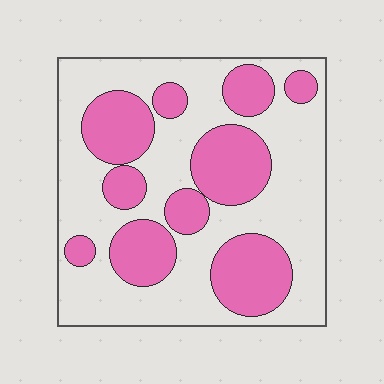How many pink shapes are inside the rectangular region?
10.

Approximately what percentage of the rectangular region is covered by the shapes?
Approximately 35%.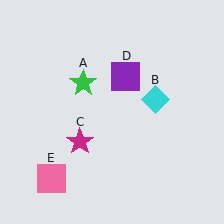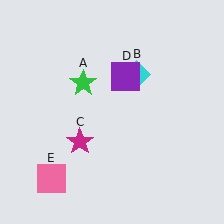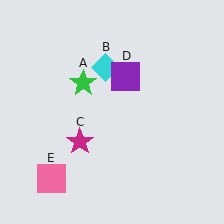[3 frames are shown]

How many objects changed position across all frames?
1 object changed position: cyan diamond (object B).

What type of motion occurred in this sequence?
The cyan diamond (object B) rotated counterclockwise around the center of the scene.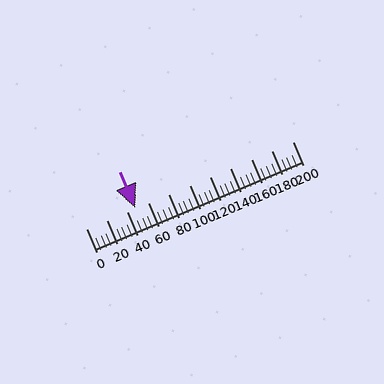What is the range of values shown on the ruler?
The ruler shows values from 0 to 200.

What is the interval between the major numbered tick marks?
The major tick marks are spaced 20 units apart.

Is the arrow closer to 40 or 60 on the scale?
The arrow is closer to 40.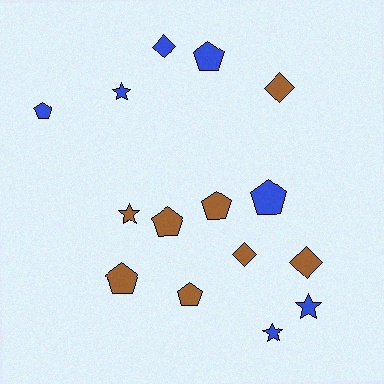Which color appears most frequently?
Brown, with 8 objects.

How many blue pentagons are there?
There are 3 blue pentagons.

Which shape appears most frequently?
Pentagon, with 7 objects.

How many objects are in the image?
There are 15 objects.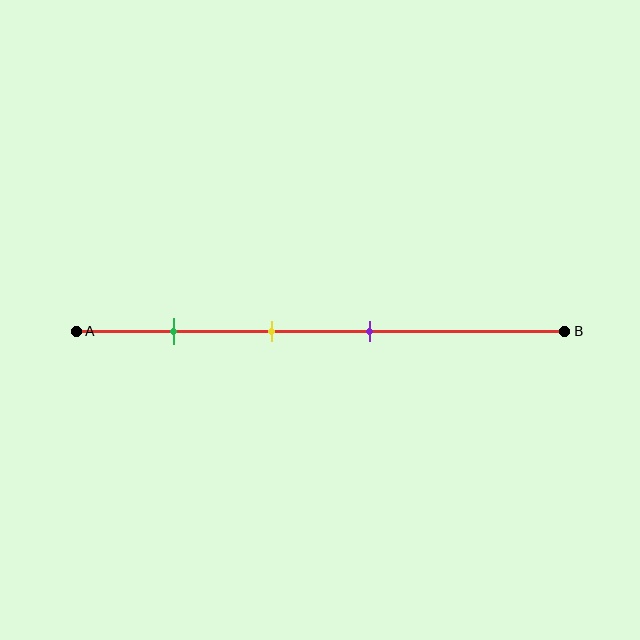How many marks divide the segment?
There are 3 marks dividing the segment.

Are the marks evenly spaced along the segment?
Yes, the marks are approximately evenly spaced.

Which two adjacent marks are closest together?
The yellow and purple marks are the closest adjacent pair.